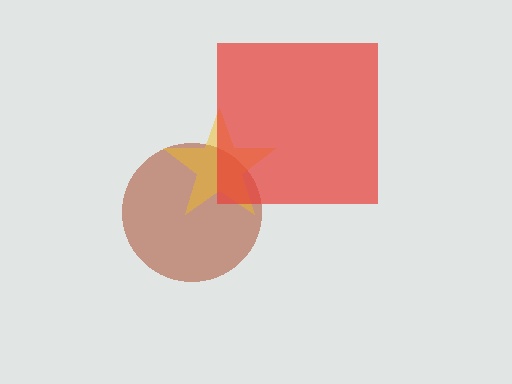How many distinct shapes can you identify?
There are 3 distinct shapes: a brown circle, a yellow star, a red square.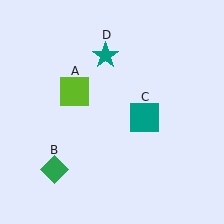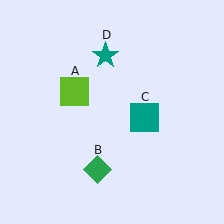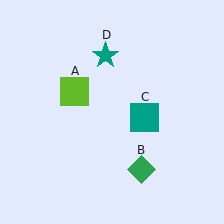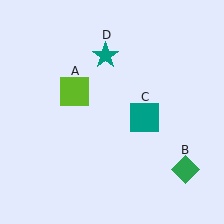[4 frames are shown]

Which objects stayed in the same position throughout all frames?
Lime square (object A) and teal square (object C) and teal star (object D) remained stationary.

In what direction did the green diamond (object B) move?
The green diamond (object B) moved right.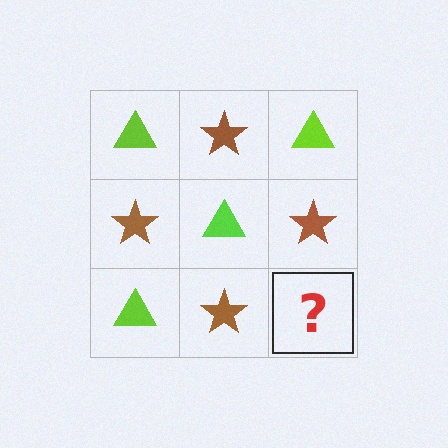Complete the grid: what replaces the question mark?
The question mark should be replaced with a lime triangle.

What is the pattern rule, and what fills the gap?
The rule is that it alternates lime triangle and brown star in a checkerboard pattern. The gap should be filled with a lime triangle.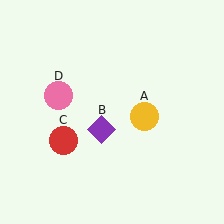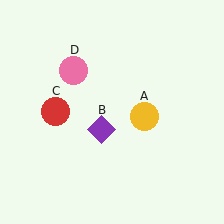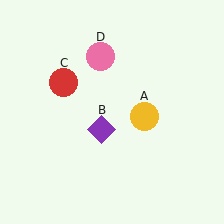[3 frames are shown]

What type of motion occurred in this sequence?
The red circle (object C), pink circle (object D) rotated clockwise around the center of the scene.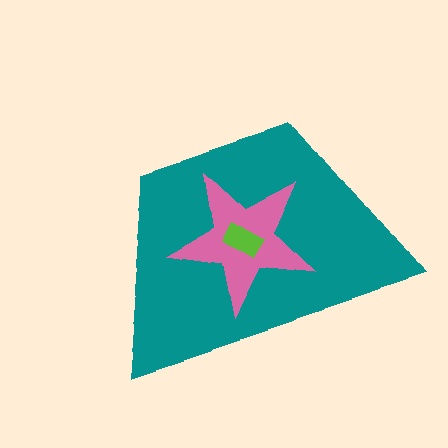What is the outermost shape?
The teal trapezoid.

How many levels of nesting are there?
3.